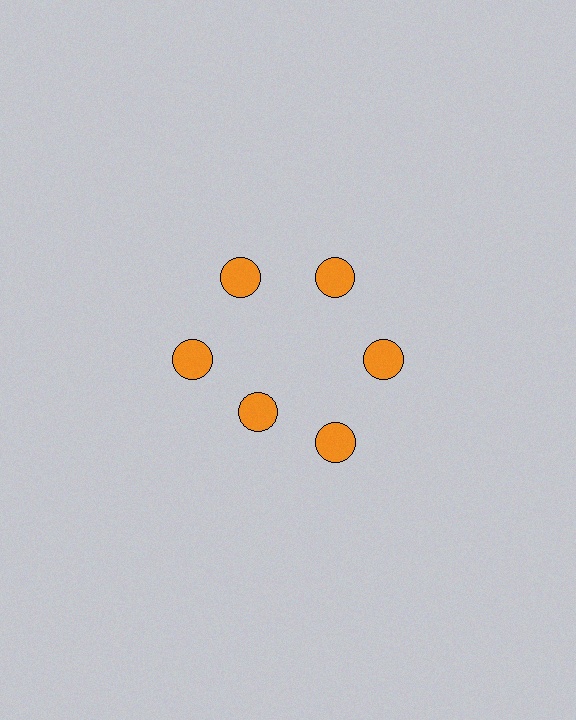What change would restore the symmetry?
The symmetry would be restored by moving it outward, back onto the ring so that all 6 circles sit at equal angles and equal distance from the center.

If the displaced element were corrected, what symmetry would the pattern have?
It would have 6-fold rotational symmetry — the pattern would map onto itself every 60 degrees.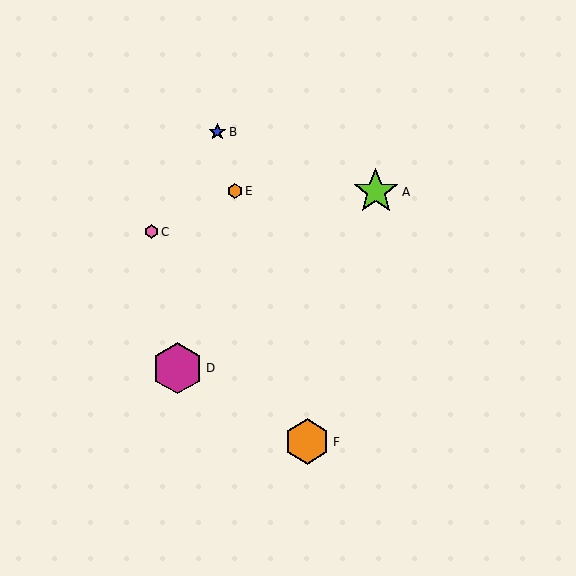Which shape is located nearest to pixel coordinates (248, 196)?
The orange hexagon (labeled E) at (235, 191) is nearest to that location.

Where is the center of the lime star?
The center of the lime star is at (376, 192).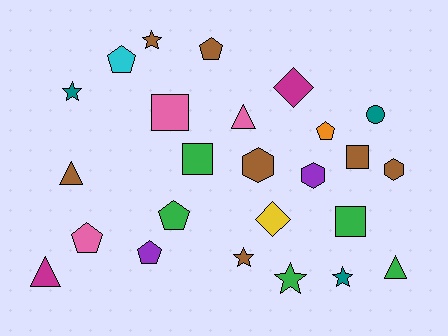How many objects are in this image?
There are 25 objects.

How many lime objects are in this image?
There are no lime objects.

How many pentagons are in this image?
There are 6 pentagons.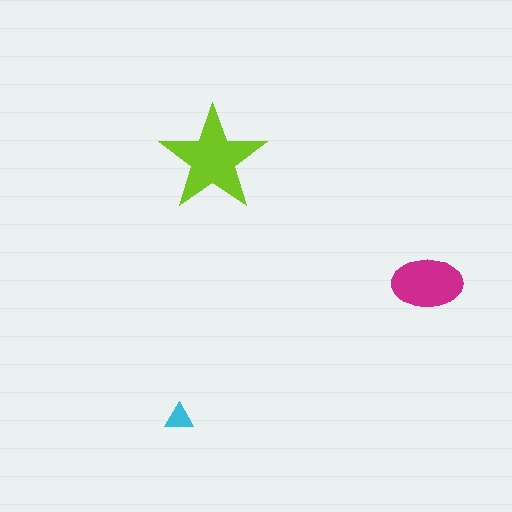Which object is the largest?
The lime star.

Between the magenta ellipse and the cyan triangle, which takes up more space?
The magenta ellipse.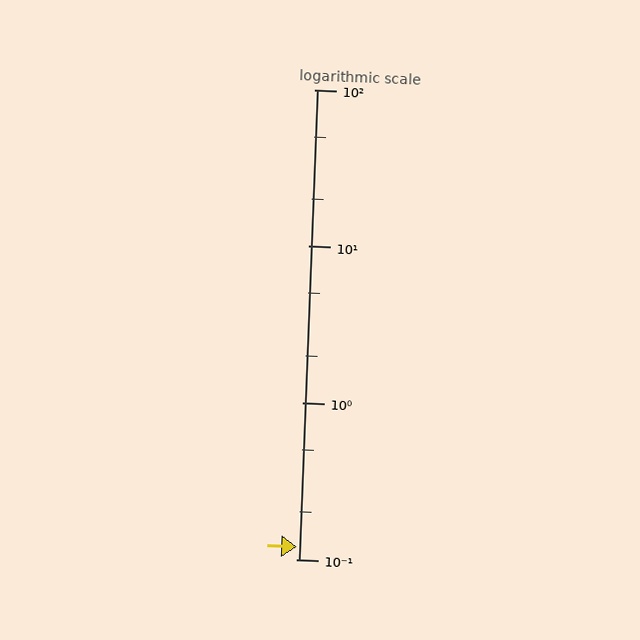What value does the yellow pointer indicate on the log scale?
The pointer indicates approximately 0.12.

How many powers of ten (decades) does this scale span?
The scale spans 3 decades, from 0.1 to 100.